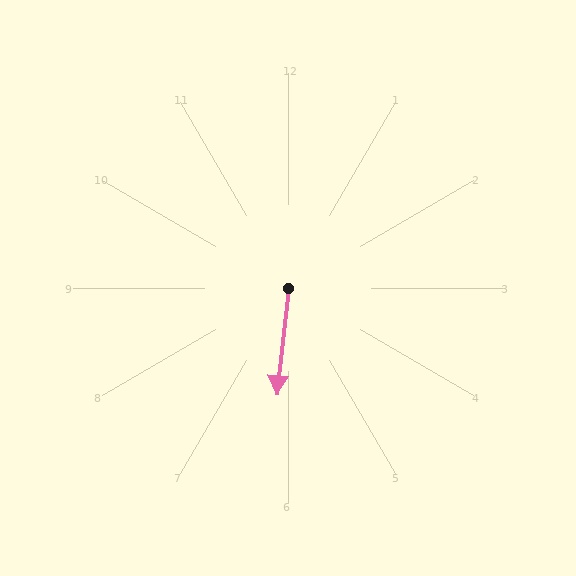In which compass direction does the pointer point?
South.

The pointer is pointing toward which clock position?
Roughly 6 o'clock.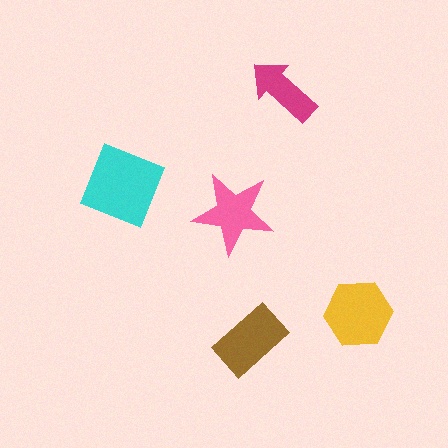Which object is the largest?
The cyan square.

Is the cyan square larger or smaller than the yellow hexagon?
Larger.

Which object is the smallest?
The magenta arrow.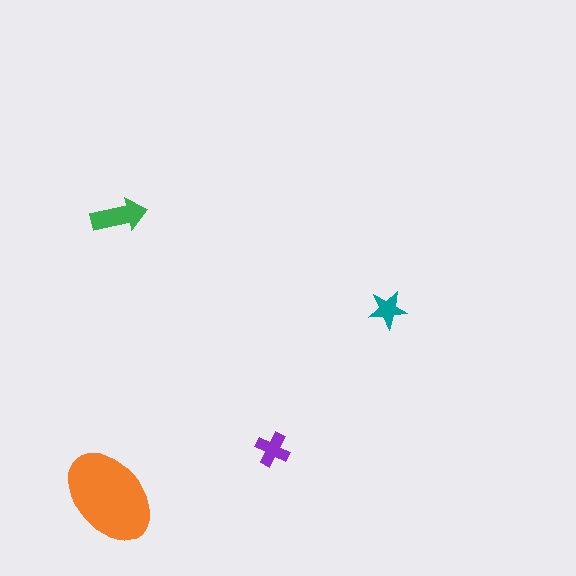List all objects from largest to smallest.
The orange ellipse, the green arrow, the purple cross, the teal star.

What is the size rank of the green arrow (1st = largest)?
2nd.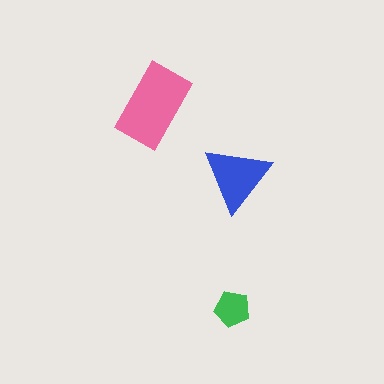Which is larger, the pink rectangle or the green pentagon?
The pink rectangle.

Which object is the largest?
The pink rectangle.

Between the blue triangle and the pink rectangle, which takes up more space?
The pink rectangle.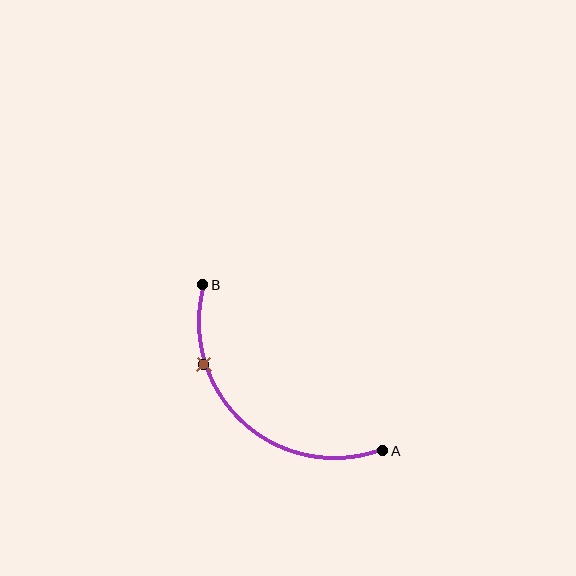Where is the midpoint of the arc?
The arc midpoint is the point on the curve farthest from the straight line joining A and B. It sits below and to the left of that line.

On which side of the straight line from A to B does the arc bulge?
The arc bulges below and to the left of the straight line connecting A and B.